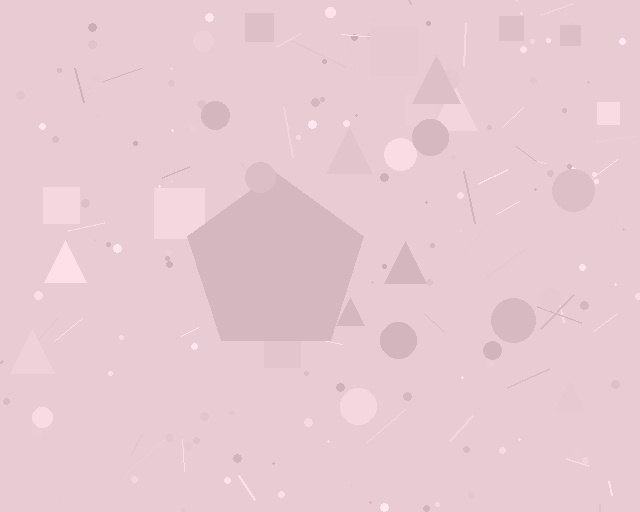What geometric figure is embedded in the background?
A pentagon is embedded in the background.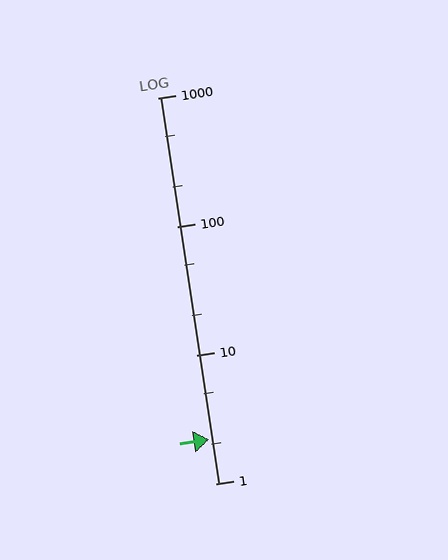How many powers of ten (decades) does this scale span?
The scale spans 3 decades, from 1 to 1000.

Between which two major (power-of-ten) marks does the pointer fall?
The pointer is between 1 and 10.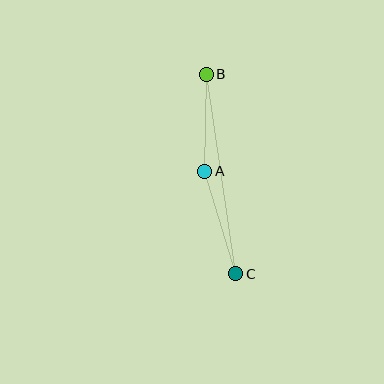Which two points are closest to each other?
Points A and B are closest to each other.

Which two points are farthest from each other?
Points B and C are farthest from each other.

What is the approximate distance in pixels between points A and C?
The distance between A and C is approximately 107 pixels.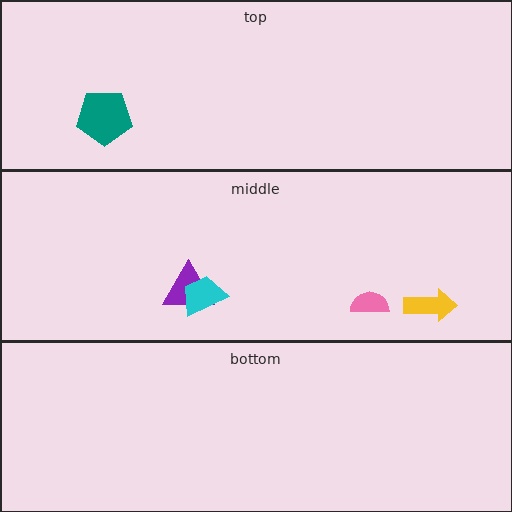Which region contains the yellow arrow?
The middle region.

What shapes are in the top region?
The teal pentagon.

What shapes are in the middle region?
The purple triangle, the cyan trapezoid, the pink semicircle, the yellow arrow.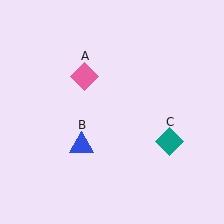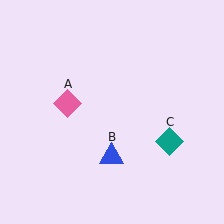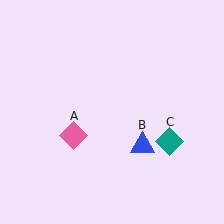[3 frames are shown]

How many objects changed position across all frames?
2 objects changed position: pink diamond (object A), blue triangle (object B).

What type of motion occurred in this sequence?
The pink diamond (object A), blue triangle (object B) rotated counterclockwise around the center of the scene.